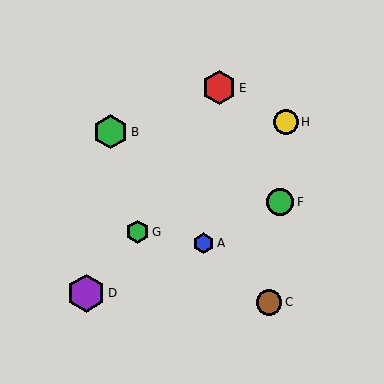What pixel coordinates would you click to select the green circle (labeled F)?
Click at (280, 202) to select the green circle F.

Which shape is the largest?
The purple hexagon (labeled D) is the largest.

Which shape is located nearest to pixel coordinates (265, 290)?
The brown circle (labeled C) at (269, 302) is nearest to that location.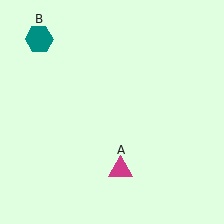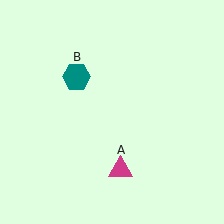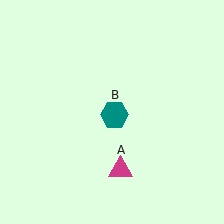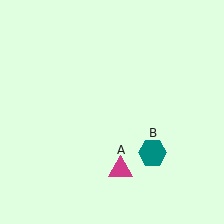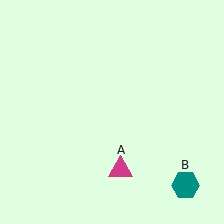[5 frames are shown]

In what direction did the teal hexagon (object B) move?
The teal hexagon (object B) moved down and to the right.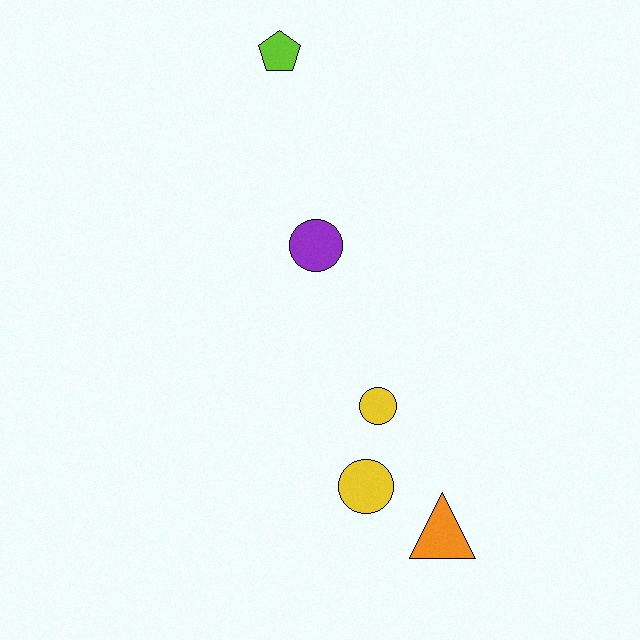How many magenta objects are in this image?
There are no magenta objects.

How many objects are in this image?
There are 5 objects.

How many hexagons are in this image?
There are no hexagons.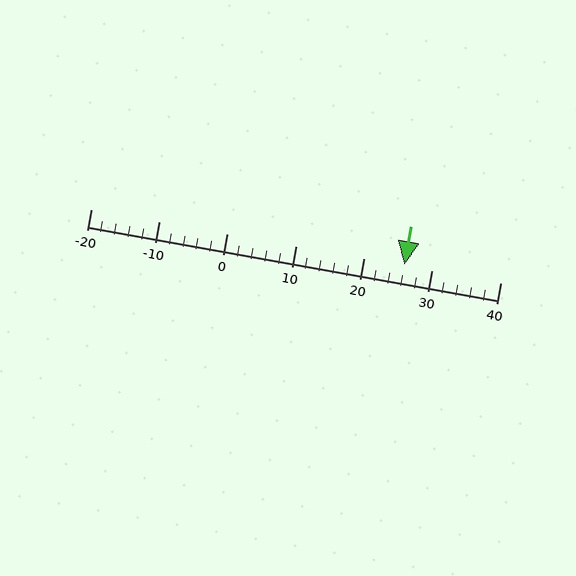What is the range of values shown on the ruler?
The ruler shows values from -20 to 40.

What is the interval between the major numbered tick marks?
The major tick marks are spaced 10 units apart.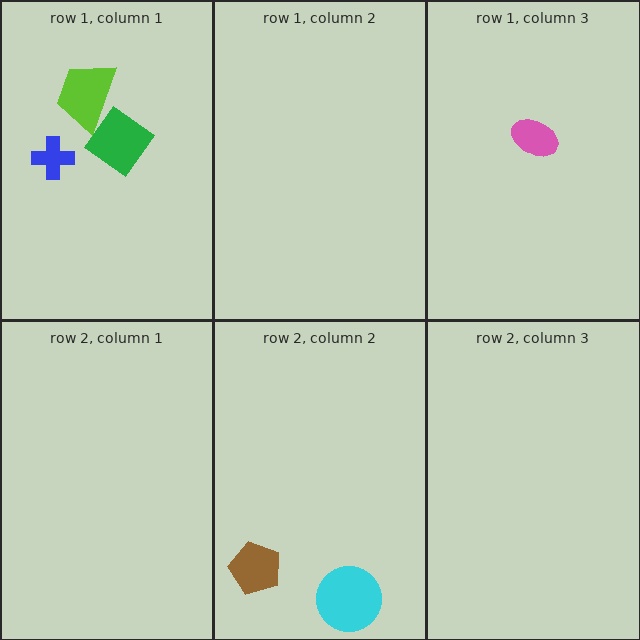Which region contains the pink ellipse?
The row 1, column 3 region.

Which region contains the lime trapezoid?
The row 1, column 1 region.